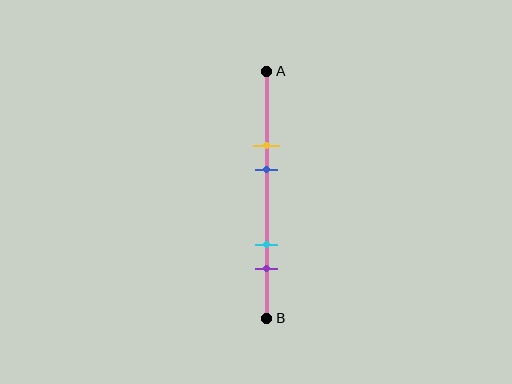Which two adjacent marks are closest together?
The yellow and blue marks are the closest adjacent pair.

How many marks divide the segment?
There are 4 marks dividing the segment.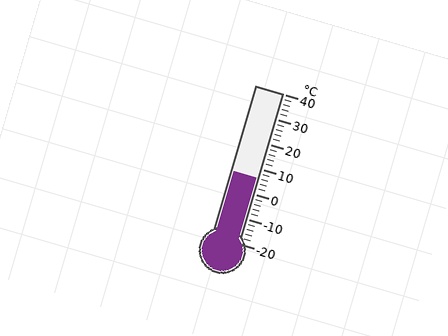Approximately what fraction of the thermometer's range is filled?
The thermometer is filled to approximately 45% of its range.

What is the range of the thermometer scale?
The thermometer scale ranges from -20°C to 40°C.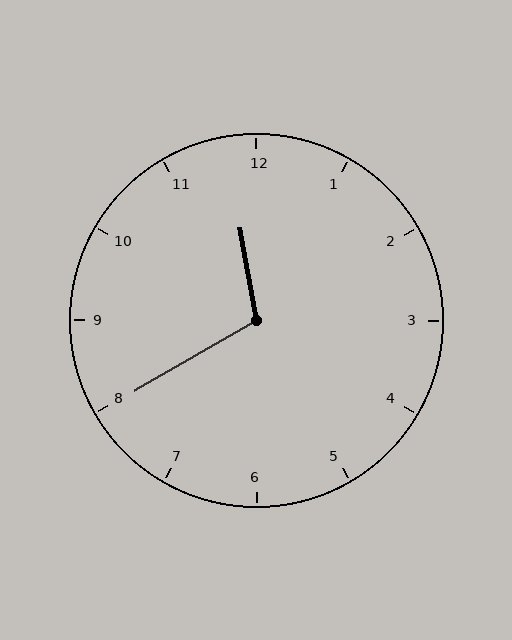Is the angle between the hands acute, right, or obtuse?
It is obtuse.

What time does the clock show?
11:40.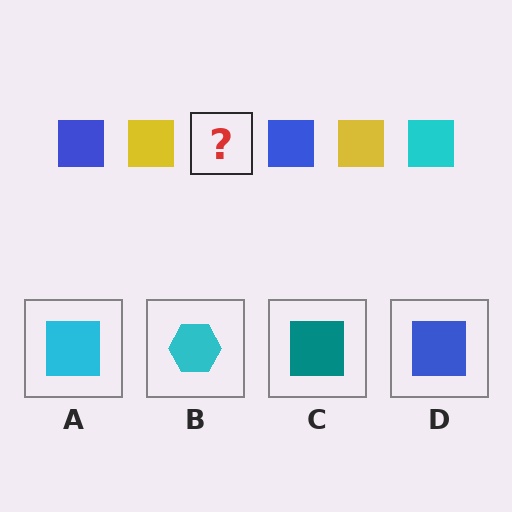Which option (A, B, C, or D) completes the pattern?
A.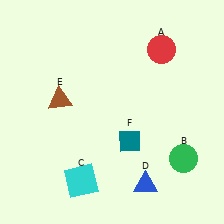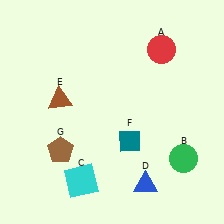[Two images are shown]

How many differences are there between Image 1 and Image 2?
There is 1 difference between the two images.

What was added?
A brown pentagon (G) was added in Image 2.